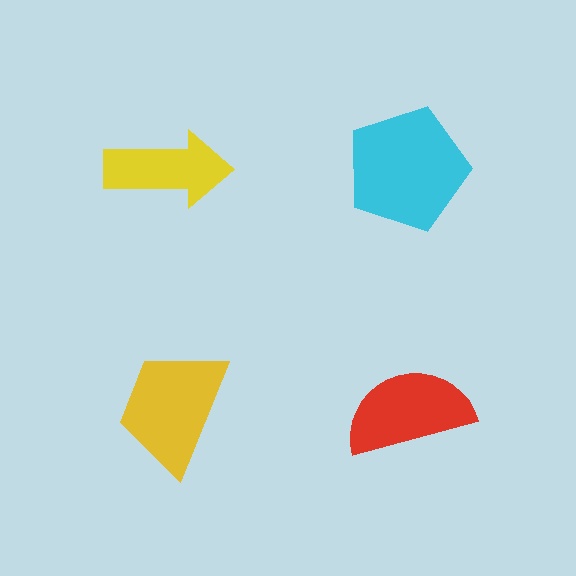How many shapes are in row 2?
2 shapes.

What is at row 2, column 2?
A red semicircle.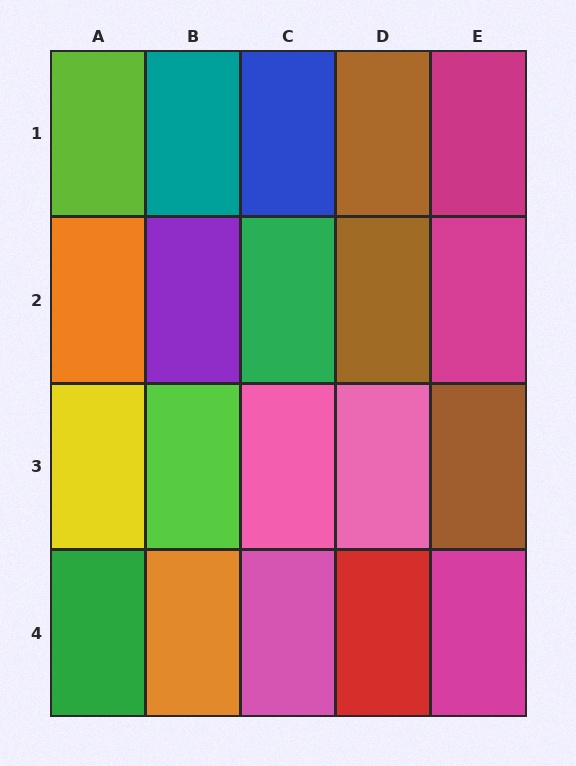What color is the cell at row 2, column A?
Orange.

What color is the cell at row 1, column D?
Brown.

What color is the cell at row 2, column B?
Purple.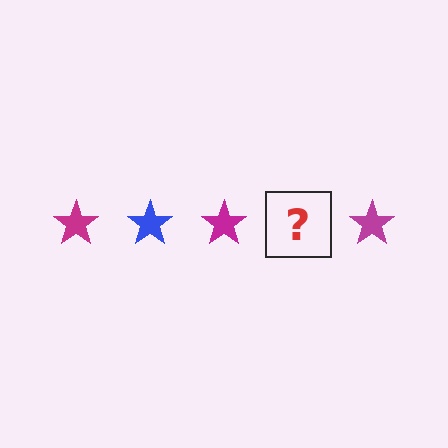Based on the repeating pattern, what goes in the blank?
The blank should be a blue star.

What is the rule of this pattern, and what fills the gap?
The rule is that the pattern cycles through magenta, blue stars. The gap should be filled with a blue star.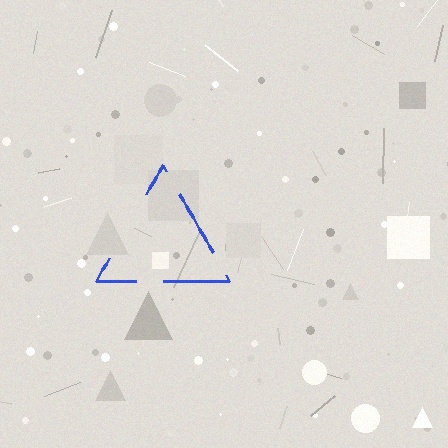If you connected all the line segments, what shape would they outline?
They would outline a triangle.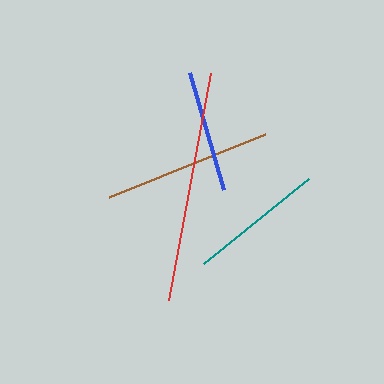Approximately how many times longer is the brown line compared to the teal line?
The brown line is approximately 1.2 times the length of the teal line.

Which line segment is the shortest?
The blue line is the shortest at approximately 121 pixels.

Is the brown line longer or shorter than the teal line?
The brown line is longer than the teal line.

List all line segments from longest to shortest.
From longest to shortest: red, brown, teal, blue.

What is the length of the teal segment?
The teal segment is approximately 135 pixels long.